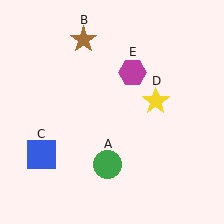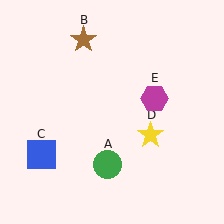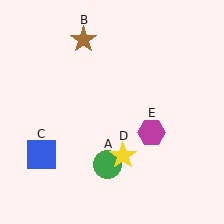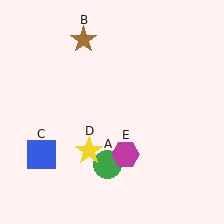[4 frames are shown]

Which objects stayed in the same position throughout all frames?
Green circle (object A) and brown star (object B) and blue square (object C) remained stationary.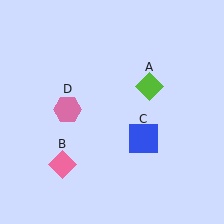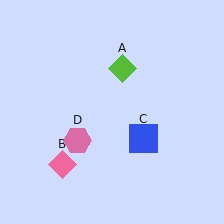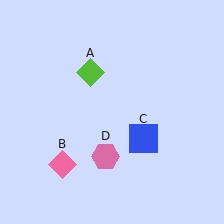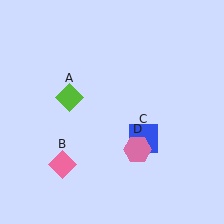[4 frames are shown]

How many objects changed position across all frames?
2 objects changed position: lime diamond (object A), pink hexagon (object D).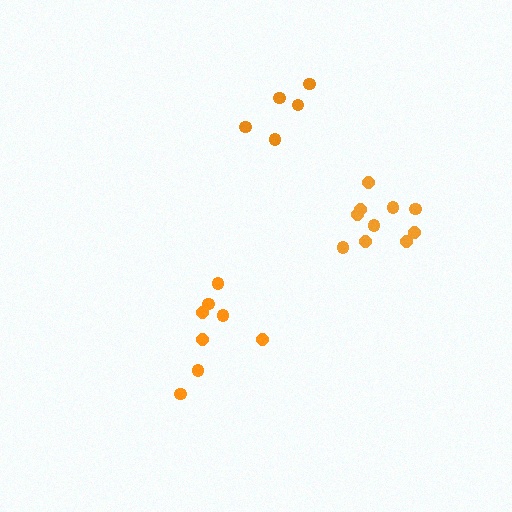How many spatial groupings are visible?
There are 3 spatial groupings.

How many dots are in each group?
Group 1: 8 dots, Group 2: 5 dots, Group 3: 10 dots (23 total).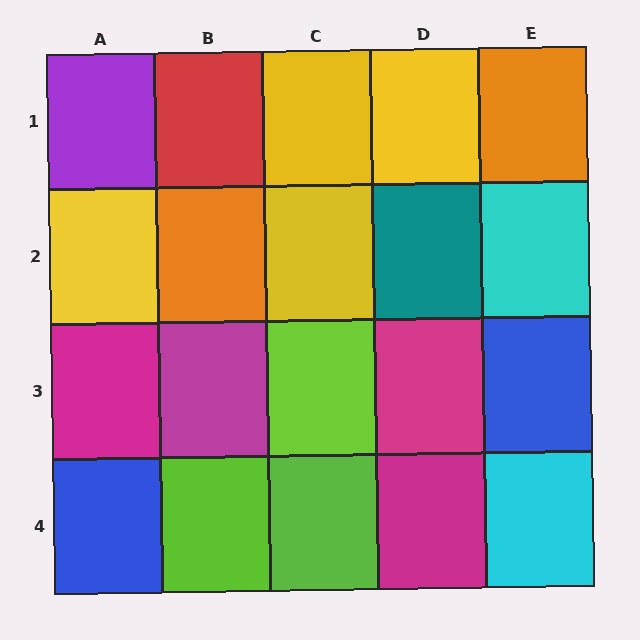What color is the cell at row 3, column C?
Lime.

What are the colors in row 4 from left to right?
Blue, lime, lime, magenta, cyan.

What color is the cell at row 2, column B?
Orange.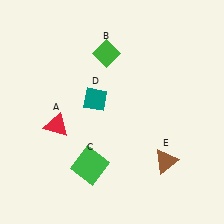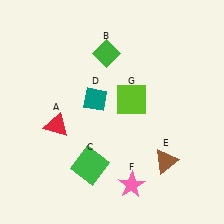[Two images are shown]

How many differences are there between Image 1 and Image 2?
There are 2 differences between the two images.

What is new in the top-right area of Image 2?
A lime square (G) was added in the top-right area of Image 2.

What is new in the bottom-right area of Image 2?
A pink star (F) was added in the bottom-right area of Image 2.